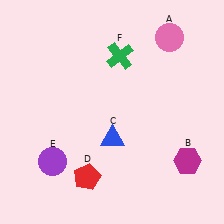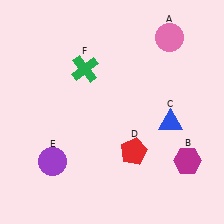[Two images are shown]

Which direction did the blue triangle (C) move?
The blue triangle (C) moved right.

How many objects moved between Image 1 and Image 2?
3 objects moved between the two images.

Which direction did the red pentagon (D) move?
The red pentagon (D) moved right.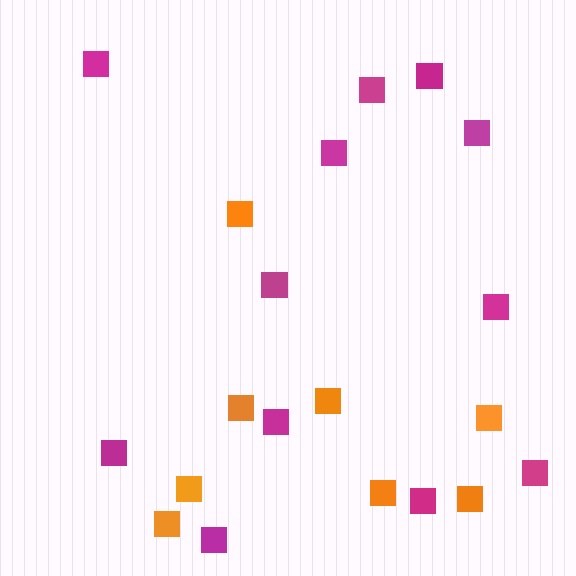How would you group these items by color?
There are 2 groups: one group of orange squares (8) and one group of magenta squares (12).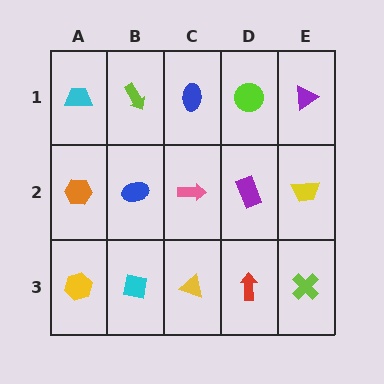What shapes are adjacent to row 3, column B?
A blue ellipse (row 2, column B), a yellow hexagon (row 3, column A), a yellow triangle (row 3, column C).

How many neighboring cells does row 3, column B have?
3.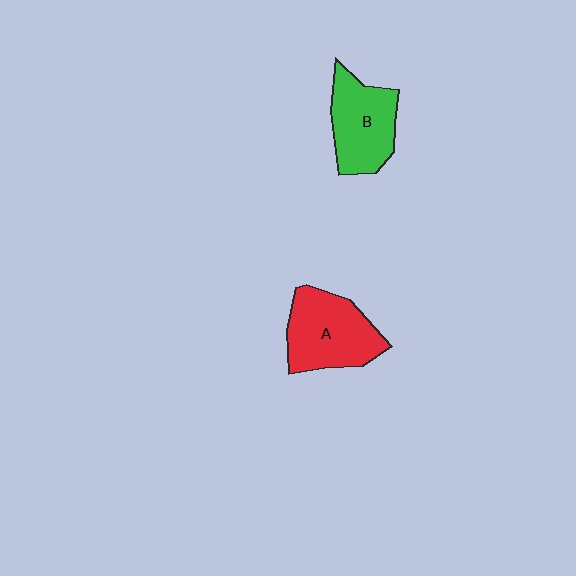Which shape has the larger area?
Shape A (red).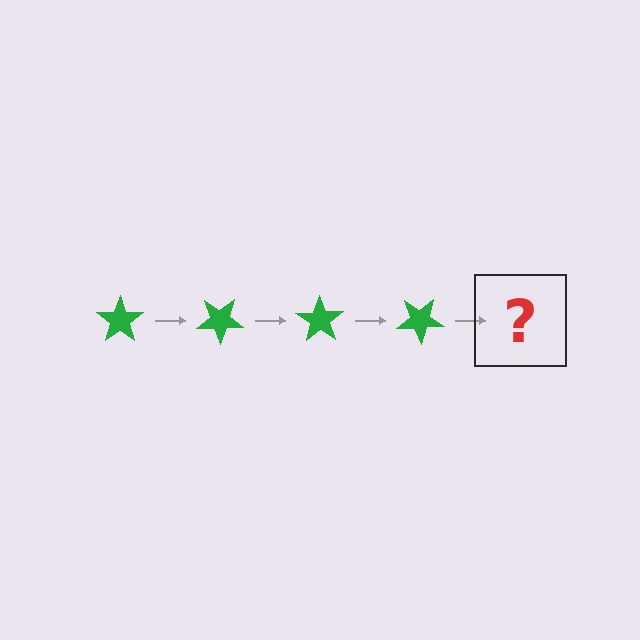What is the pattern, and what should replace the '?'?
The pattern is that the star rotates 35 degrees each step. The '?' should be a green star rotated 140 degrees.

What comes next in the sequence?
The next element should be a green star rotated 140 degrees.